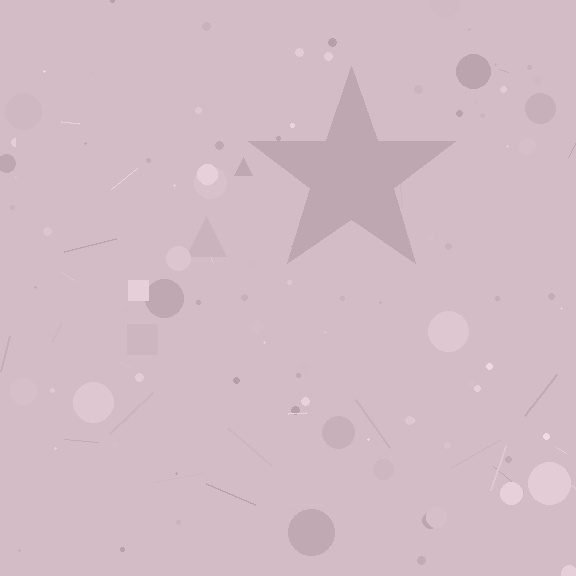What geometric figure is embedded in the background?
A star is embedded in the background.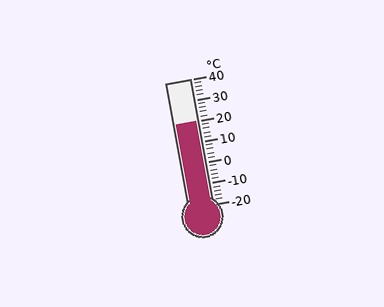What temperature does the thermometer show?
The thermometer shows approximately 20°C.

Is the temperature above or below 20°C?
The temperature is at 20°C.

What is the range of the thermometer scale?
The thermometer scale ranges from -20°C to 40°C.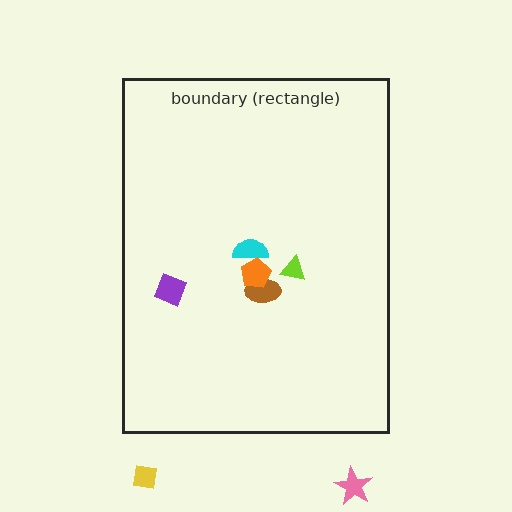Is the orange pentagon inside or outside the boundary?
Inside.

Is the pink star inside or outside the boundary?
Outside.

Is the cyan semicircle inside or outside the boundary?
Inside.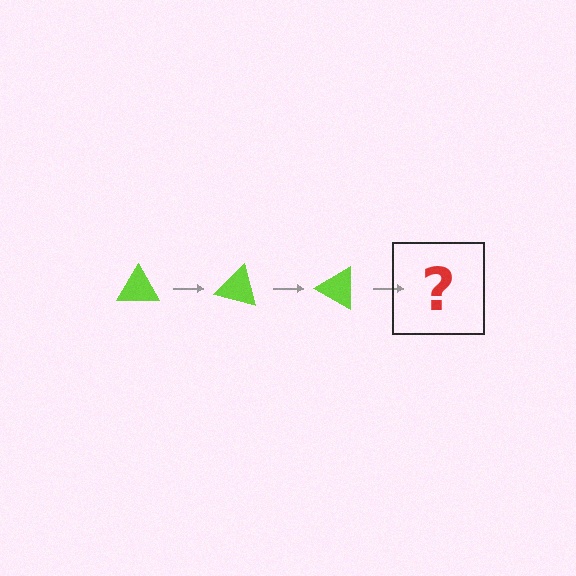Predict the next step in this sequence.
The next step is a lime triangle rotated 45 degrees.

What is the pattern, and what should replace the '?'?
The pattern is that the triangle rotates 15 degrees each step. The '?' should be a lime triangle rotated 45 degrees.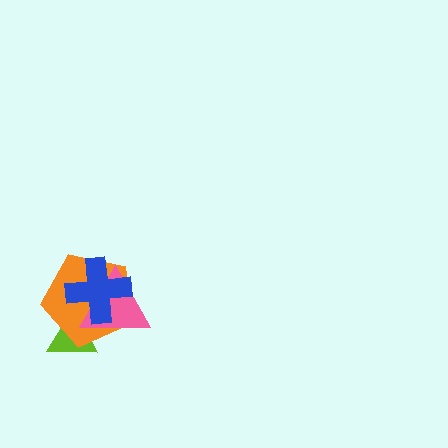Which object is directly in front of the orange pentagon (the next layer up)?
The pink triangle is directly in front of the orange pentagon.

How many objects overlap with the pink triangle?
3 objects overlap with the pink triangle.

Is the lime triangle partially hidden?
Yes, it is partially covered by another shape.